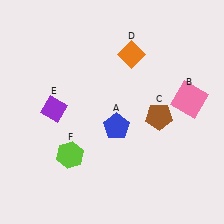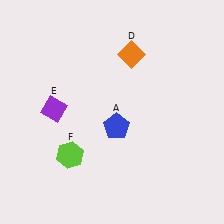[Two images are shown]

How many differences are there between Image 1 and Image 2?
There are 2 differences between the two images.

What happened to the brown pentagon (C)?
The brown pentagon (C) was removed in Image 2. It was in the bottom-right area of Image 1.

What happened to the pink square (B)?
The pink square (B) was removed in Image 2. It was in the top-right area of Image 1.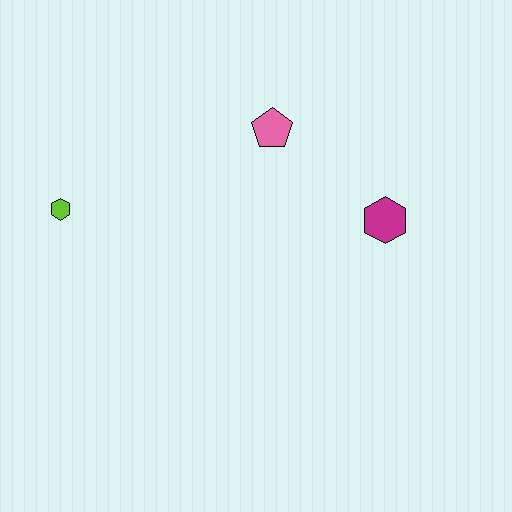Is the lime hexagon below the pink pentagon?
Yes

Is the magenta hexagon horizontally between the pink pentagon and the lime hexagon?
No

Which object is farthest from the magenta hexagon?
The lime hexagon is farthest from the magenta hexagon.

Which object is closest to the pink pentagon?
The magenta hexagon is closest to the pink pentagon.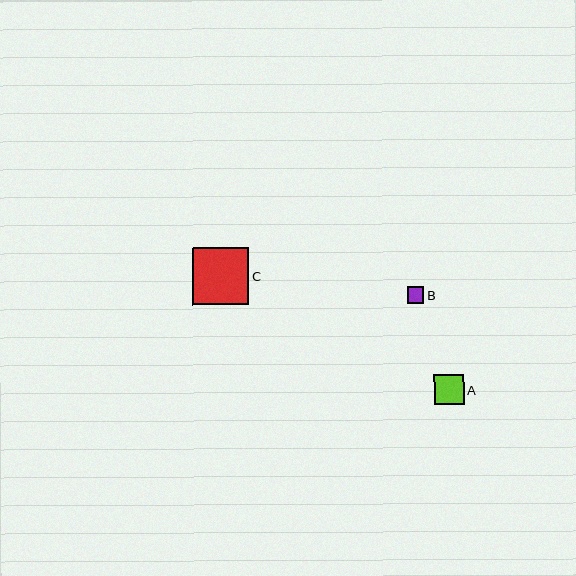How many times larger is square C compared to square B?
Square C is approximately 3.4 times the size of square B.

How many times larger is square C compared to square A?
Square C is approximately 1.9 times the size of square A.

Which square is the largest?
Square C is the largest with a size of approximately 56 pixels.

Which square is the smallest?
Square B is the smallest with a size of approximately 17 pixels.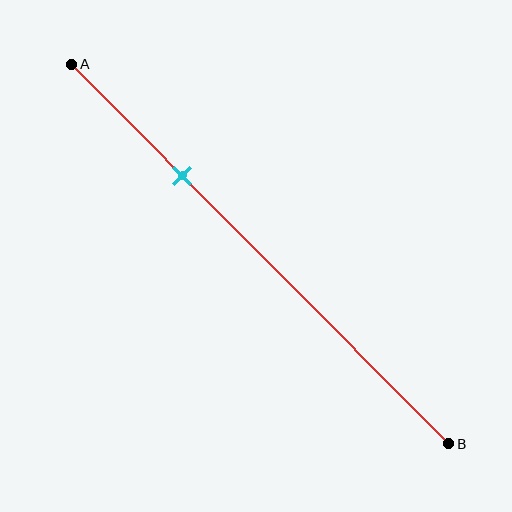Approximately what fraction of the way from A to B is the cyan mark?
The cyan mark is approximately 30% of the way from A to B.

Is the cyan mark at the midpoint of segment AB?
No, the mark is at about 30% from A, not at the 50% midpoint.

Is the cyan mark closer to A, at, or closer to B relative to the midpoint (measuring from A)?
The cyan mark is closer to point A than the midpoint of segment AB.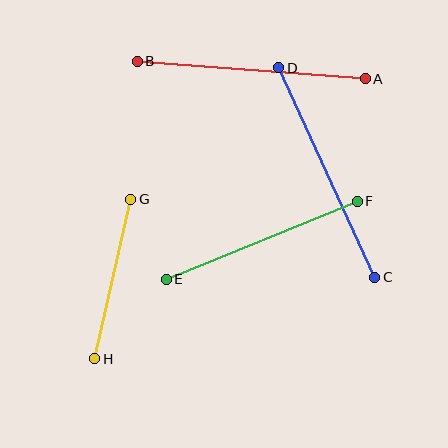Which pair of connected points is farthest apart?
Points C and D are farthest apart.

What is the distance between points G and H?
The distance is approximately 163 pixels.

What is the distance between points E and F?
The distance is approximately 206 pixels.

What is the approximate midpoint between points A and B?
The midpoint is at approximately (251, 70) pixels.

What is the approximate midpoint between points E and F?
The midpoint is at approximately (262, 240) pixels.